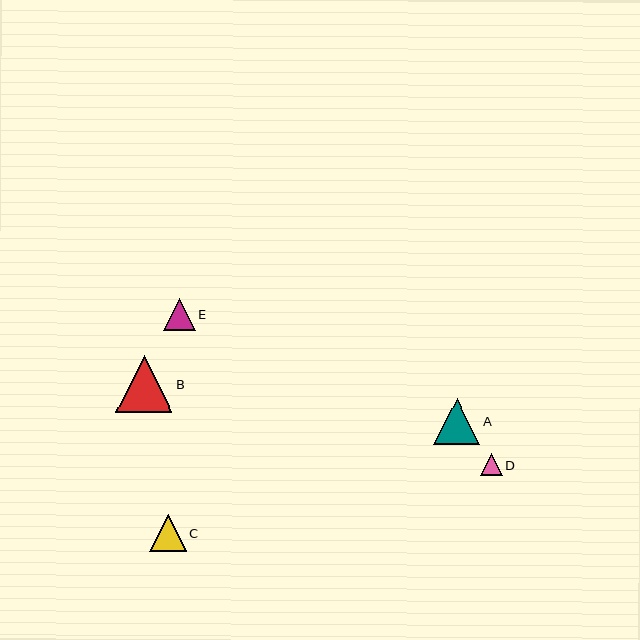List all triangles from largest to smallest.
From largest to smallest: B, A, C, E, D.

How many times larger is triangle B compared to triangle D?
Triangle B is approximately 2.6 times the size of triangle D.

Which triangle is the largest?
Triangle B is the largest with a size of approximately 57 pixels.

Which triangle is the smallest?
Triangle D is the smallest with a size of approximately 22 pixels.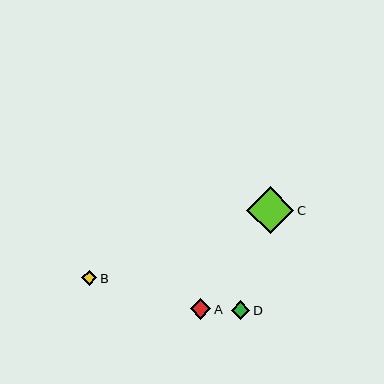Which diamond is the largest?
Diamond C is the largest with a size of approximately 47 pixels.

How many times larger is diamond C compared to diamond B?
Diamond C is approximately 3.1 times the size of diamond B.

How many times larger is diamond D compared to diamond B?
Diamond D is approximately 1.2 times the size of diamond B.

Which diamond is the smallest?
Diamond B is the smallest with a size of approximately 15 pixels.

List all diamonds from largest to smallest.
From largest to smallest: C, A, D, B.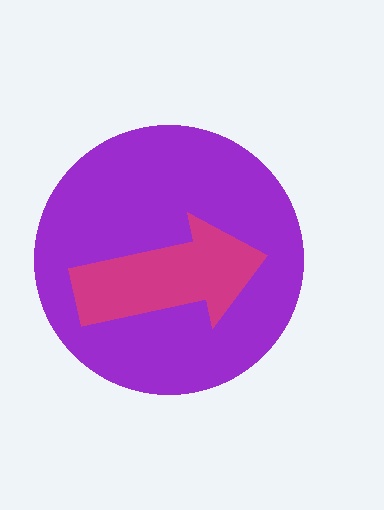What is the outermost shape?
The purple circle.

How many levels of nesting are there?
2.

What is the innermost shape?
The magenta arrow.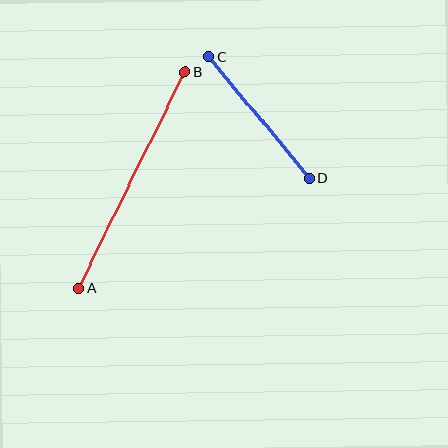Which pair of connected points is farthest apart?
Points A and B are farthest apart.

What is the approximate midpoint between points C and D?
The midpoint is at approximately (259, 117) pixels.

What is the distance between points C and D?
The distance is approximately 158 pixels.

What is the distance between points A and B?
The distance is approximately 240 pixels.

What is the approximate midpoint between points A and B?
The midpoint is at approximately (132, 180) pixels.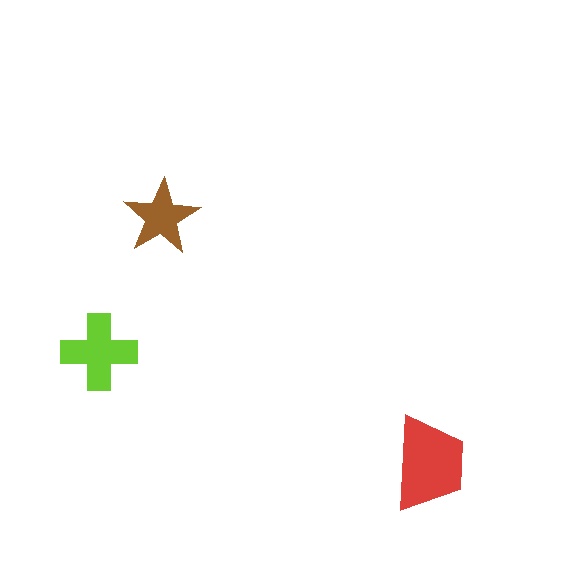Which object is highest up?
The brown star is topmost.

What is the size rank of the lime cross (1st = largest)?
2nd.